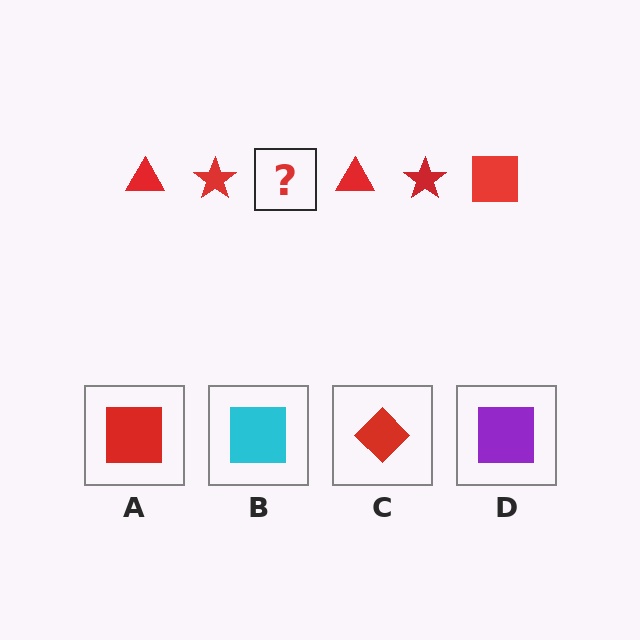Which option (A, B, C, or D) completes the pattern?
A.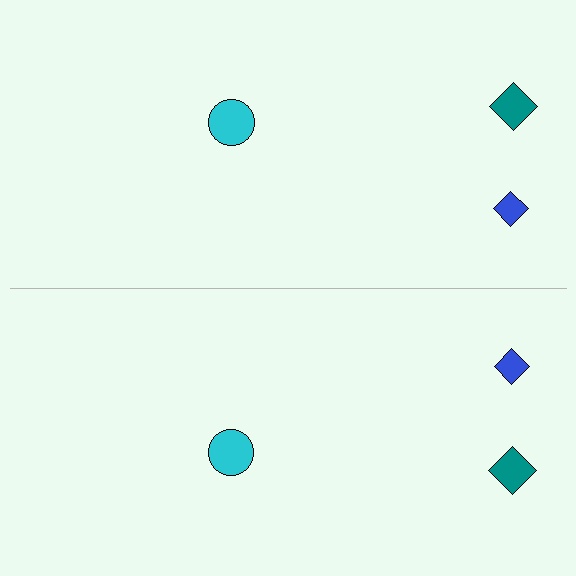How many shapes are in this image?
There are 6 shapes in this image.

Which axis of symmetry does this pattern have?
The pattern has a horizontal axis of symmetry running through the center of the image.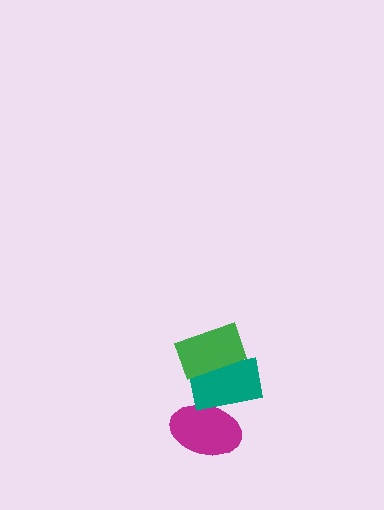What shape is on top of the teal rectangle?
The green rectangle is on top of the teal rectangle.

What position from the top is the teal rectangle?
The teal rectangle is 2nd from the top.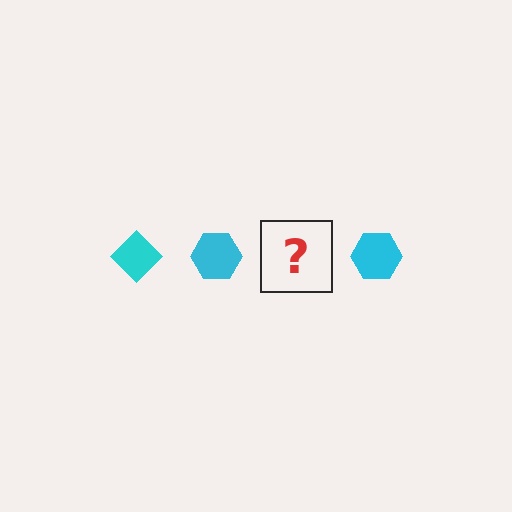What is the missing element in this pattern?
The missing element is a cyan diamond.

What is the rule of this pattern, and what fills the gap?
The rule is that the pattern cycles through diamond, hexagon shapes in cyan. The gap should be filled with a cyan diamond.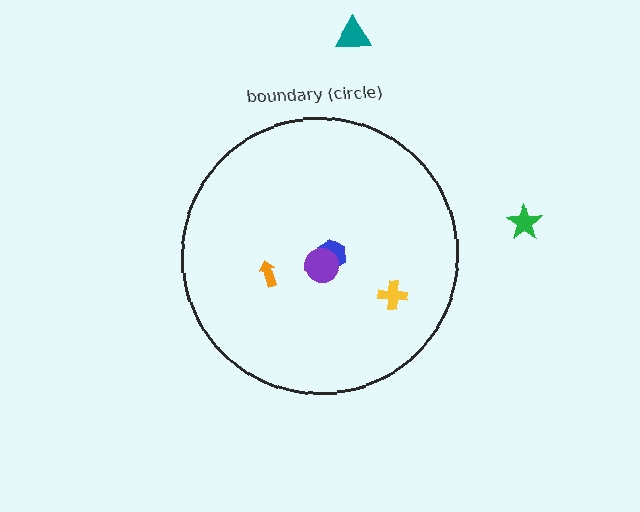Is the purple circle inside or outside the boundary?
Inside.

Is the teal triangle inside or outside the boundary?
Outside.